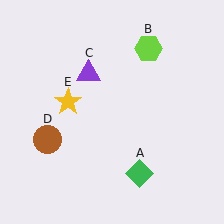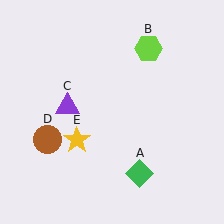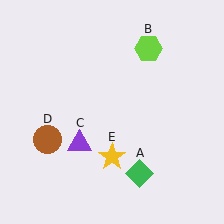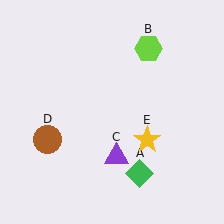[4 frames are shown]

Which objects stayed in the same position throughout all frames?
Green diamond (object A) and lime hexagon (object B) and brown circle (object D) remained stationary.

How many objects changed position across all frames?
2 objects changed position: purple triangle (object C), yellow star (object E).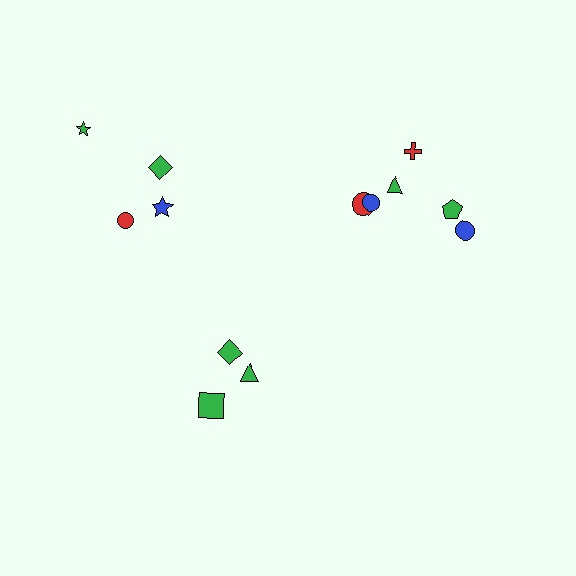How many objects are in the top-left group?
There are 4 objects.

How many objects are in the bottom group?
There are 3 objects.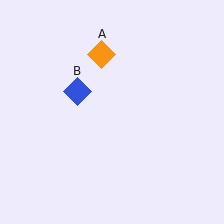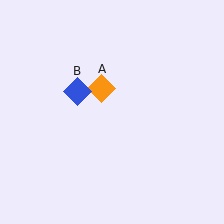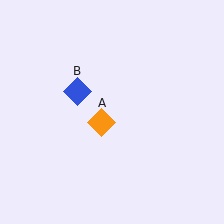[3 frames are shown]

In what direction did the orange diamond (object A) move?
The orange diamond (object A) moved down.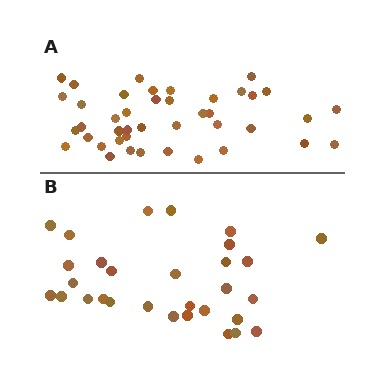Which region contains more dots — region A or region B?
Region A (the top region) has more dots.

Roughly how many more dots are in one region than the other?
Region A has roughly 12 or so more dots than region B.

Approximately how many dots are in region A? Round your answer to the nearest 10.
About 40 dots. (The exact count is 42, which rounds to 40.)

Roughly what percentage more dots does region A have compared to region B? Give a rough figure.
About 40% more.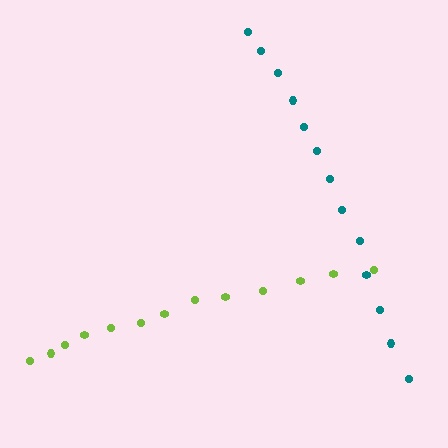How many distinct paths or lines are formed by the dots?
There are 2 distinct paths.